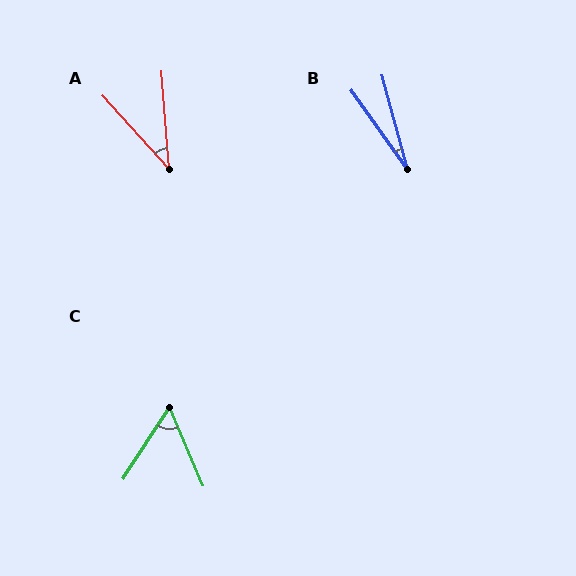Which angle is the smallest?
B, at approximately 21 degrees.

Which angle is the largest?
C, at approximately 56 degrees.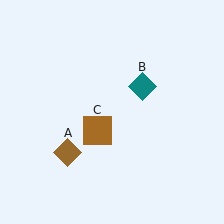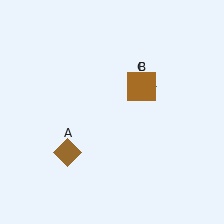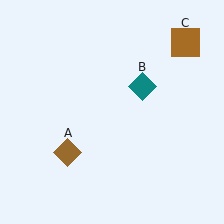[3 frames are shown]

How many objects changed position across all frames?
1 object changed position: brown square (object C).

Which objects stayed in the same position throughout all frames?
Brown diamond (object A) and teal diamond (object B) remained stationary.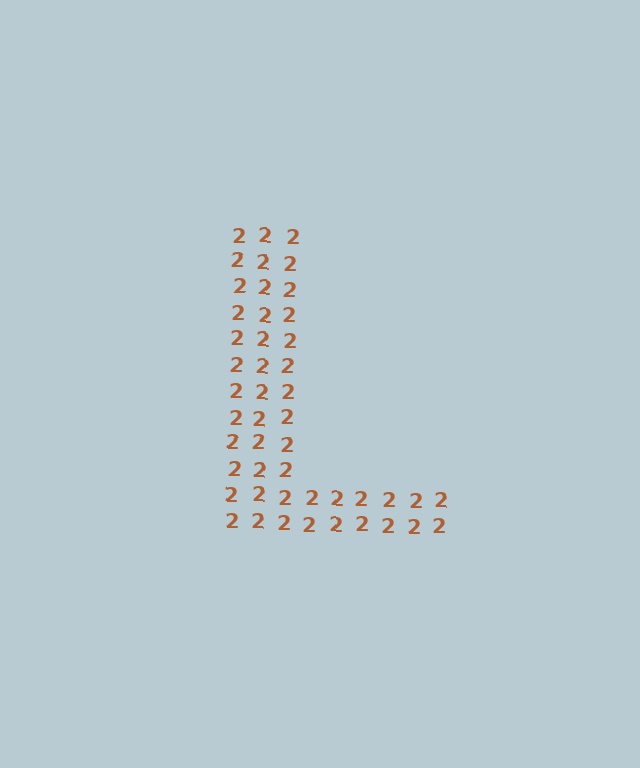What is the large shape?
The large shape is the letter L.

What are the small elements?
The small elements are digit 2's.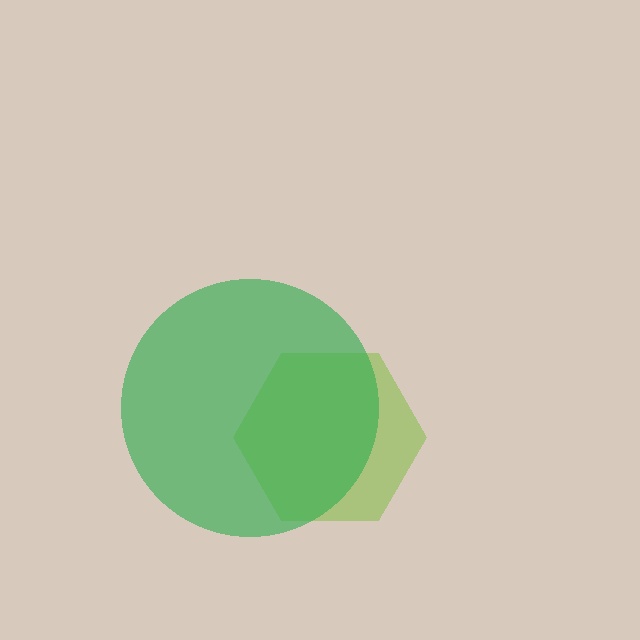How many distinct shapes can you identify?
There are 2 distinct shapes: a lime hexagon, a green circle.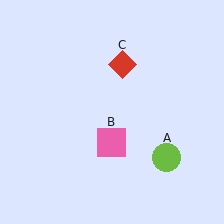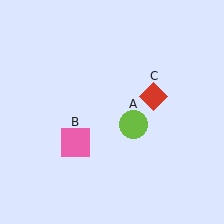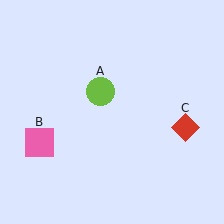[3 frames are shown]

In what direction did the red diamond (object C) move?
The red diamond (object C) moved down and to the right.